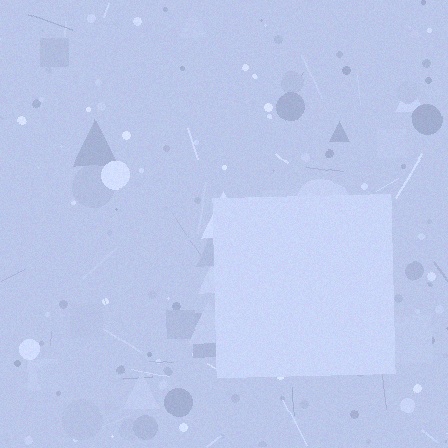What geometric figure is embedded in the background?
A square is embedded in the background.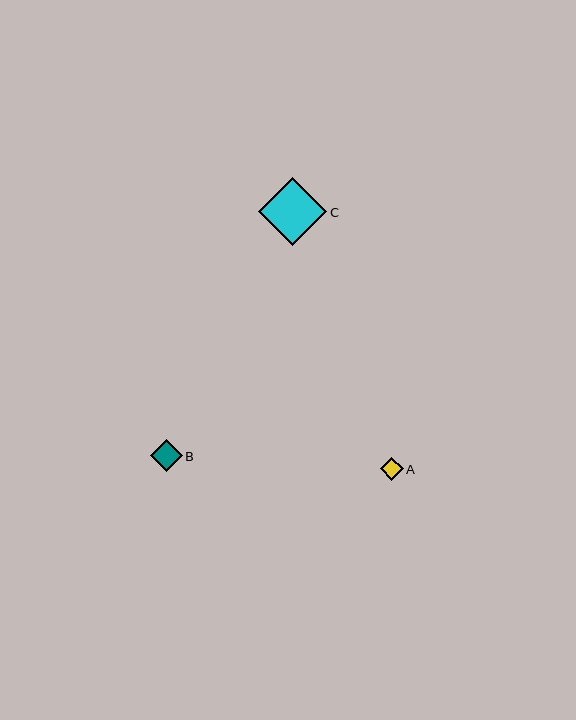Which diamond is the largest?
Diamond C is the largest with a size of approximately 68 pixels.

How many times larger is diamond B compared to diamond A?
Diamond B is approximately 1.4 times the size of diamond A.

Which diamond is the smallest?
Diamond A is the smallest with a size of approximately 23 pixels.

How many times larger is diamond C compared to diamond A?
Diamond C is approximately 3.0 times the size of diamond A.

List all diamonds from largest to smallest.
From largest to smallest: C, B, A.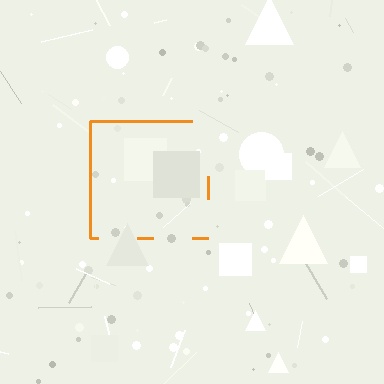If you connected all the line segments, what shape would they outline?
They would outline a square.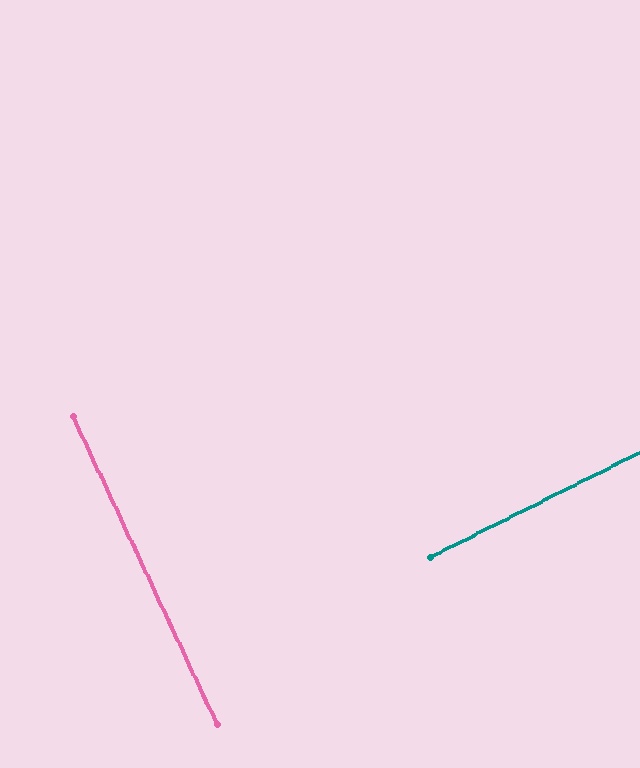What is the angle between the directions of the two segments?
Approximately 88 degrees.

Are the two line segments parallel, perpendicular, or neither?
Perpendicular — they meet at approximately 88°.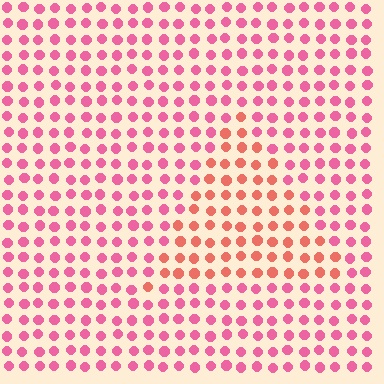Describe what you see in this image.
The image is filled with small pink elements in a uniform arrangement. A triangle-shaped region is visible where the elements are tinted to a slightly different hue, forming a subtle color boundary.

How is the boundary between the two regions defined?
The boundary is defined purely by a slight shift in hue (about 32 degrees). Spacing, size, and orientation are identical on both sides.